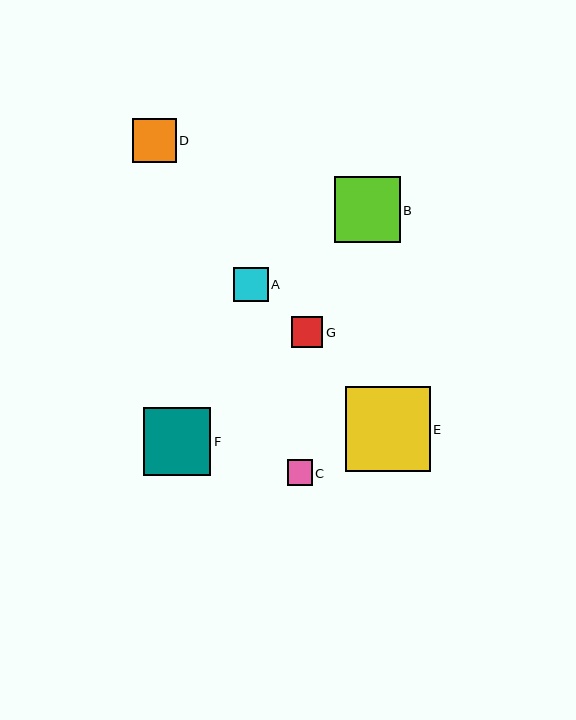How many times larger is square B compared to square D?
Square B is approximately 1.5 times the size of square D.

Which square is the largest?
Square E is the largest with a size of approximately 85 pixels.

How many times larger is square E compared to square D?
Square E is approximately 2.0 times the size of square D.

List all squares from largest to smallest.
From largest to smallest: E, F, B, D, A, G, C.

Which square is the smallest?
Square C is the smallest with a size of approximately 25 pixels.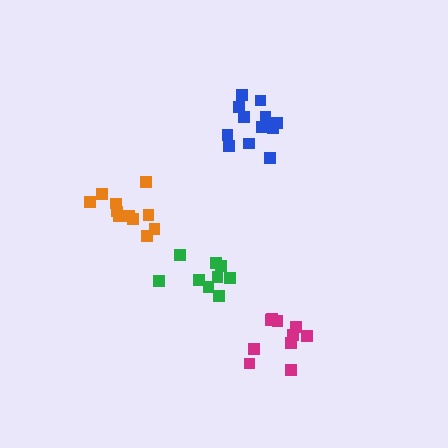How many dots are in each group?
Group 1: 13 dots, Group 2: 11 dots, Group 3: 10 dots, Group 4: 9 dots (43 total).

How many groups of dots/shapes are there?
There are 4 groups.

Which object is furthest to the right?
The magenta cluster is rightmost.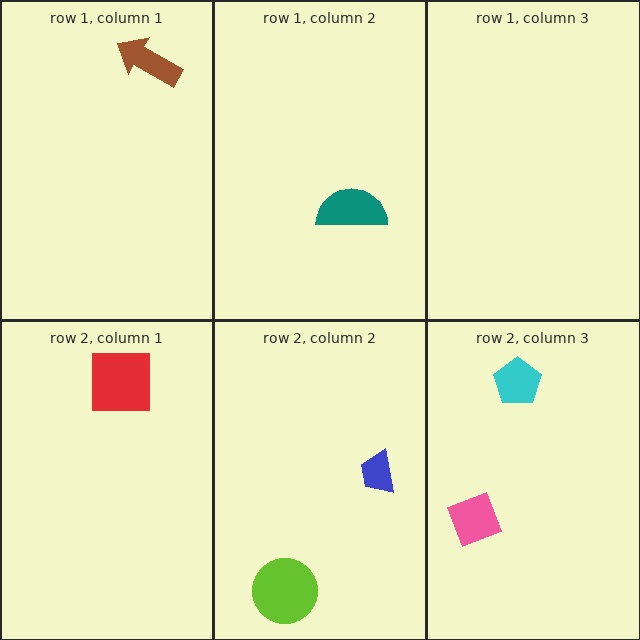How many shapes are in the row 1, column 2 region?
1.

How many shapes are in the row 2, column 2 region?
2.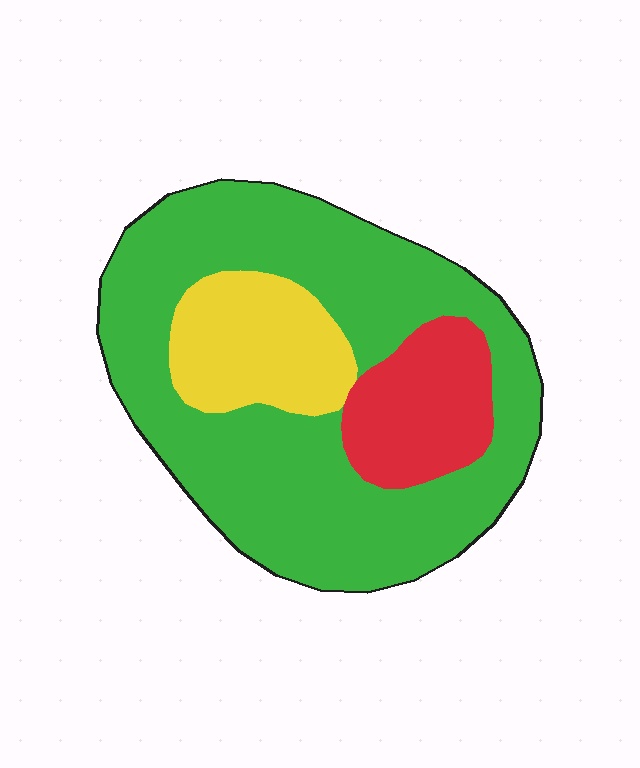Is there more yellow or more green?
Green.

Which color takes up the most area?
Green, at roughly 70%.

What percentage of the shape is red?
Red covers 15% of the shape.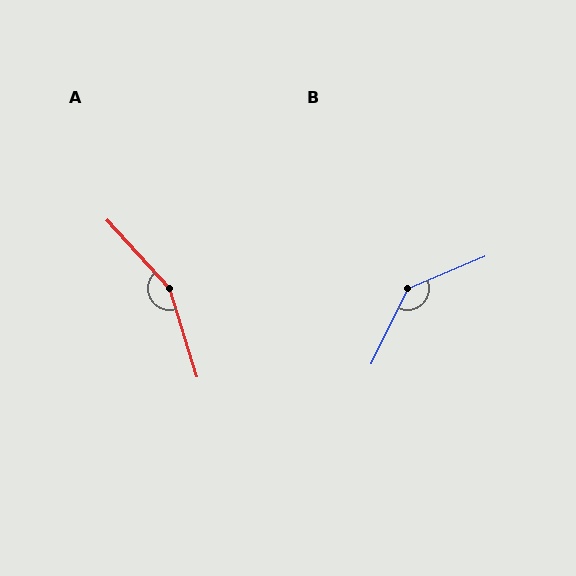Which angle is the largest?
A, at approximately 155 degrees.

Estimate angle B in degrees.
Approximately 139 degrees.